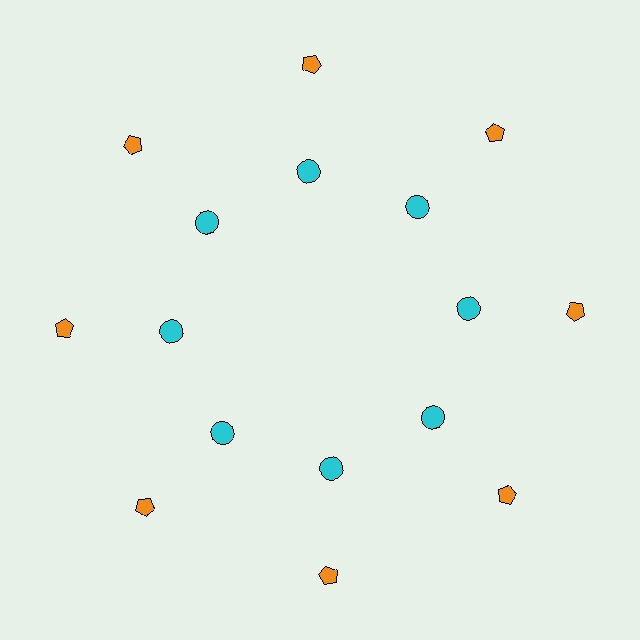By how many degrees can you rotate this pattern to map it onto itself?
The pattern maps onto itself every 45 degrees of rotation.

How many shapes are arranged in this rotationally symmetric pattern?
There are 16 shapes, arranged in 8 groups of 2.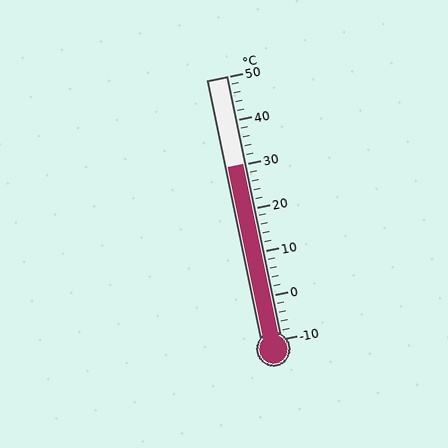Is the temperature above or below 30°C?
The temperature is at 30°C.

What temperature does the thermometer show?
The thermometer shows approximately 30°C.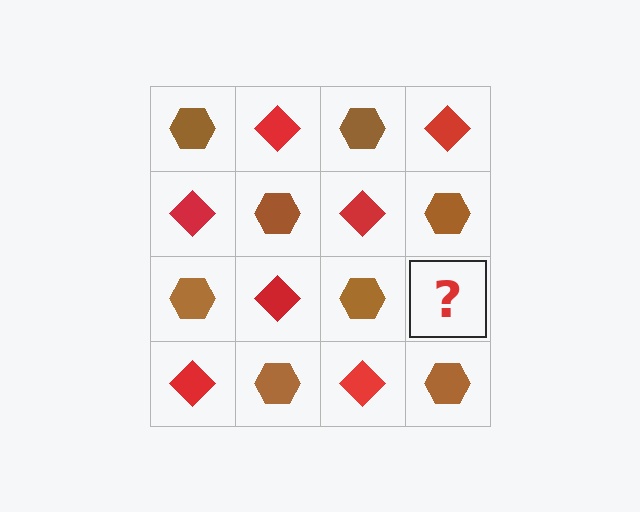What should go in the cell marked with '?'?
The missing cell should contain a red diamond.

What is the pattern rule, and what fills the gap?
The rule is that it alternates brown hexagon and red diamond in a checkerboard pattern. The gap should be filled with a red diamond.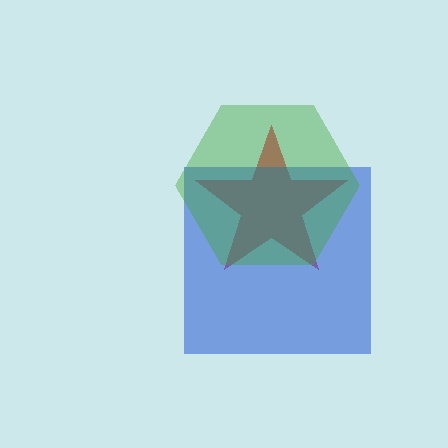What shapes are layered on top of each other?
The layered shapes are: a red star, a blue square, a green hexagon.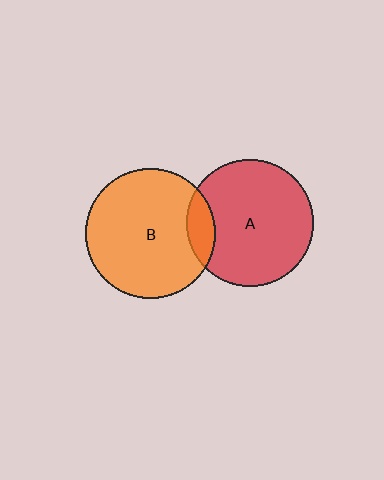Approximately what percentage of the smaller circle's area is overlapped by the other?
Approximately 15%.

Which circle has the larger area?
Circle B (orange).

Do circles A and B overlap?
Yes.